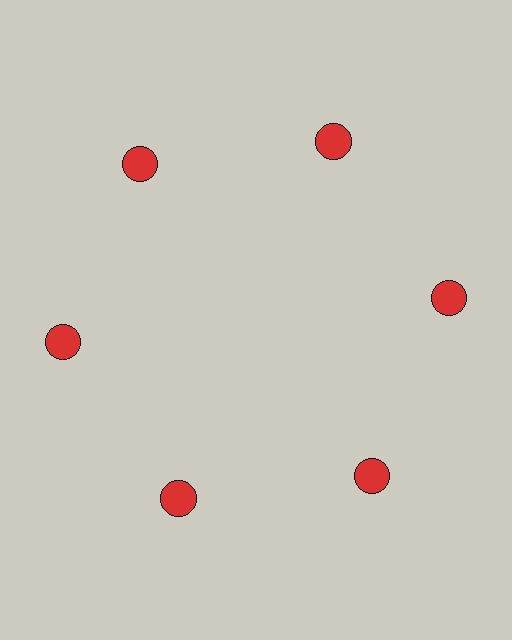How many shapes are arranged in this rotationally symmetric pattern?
There are 6 shapes, arranged in 6 groups of 1.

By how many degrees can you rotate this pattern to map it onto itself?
The pattern maps onto itself every 60 degrees of rotation.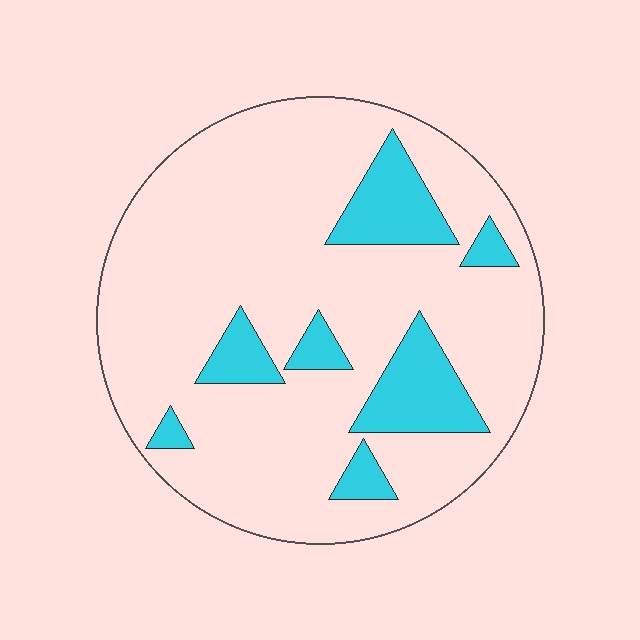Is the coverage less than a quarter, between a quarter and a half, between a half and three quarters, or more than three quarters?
Less than a quarter.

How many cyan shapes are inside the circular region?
7.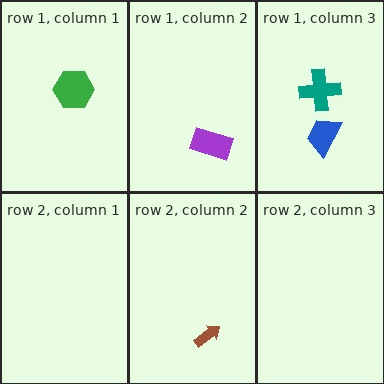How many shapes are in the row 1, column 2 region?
1.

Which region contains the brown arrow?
The row 2, column 2 region.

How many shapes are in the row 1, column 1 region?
1.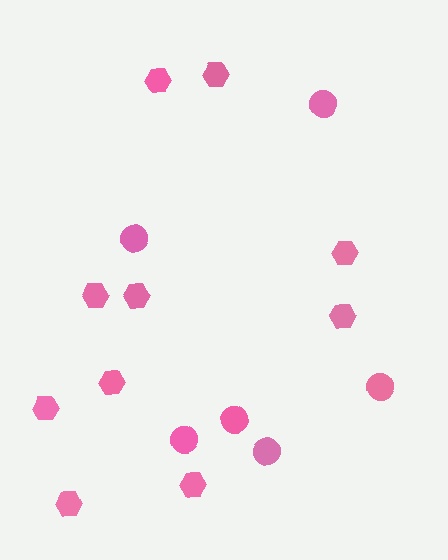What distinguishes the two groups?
There are 2 groups: one group of hexagons (10) and one group of circles (6).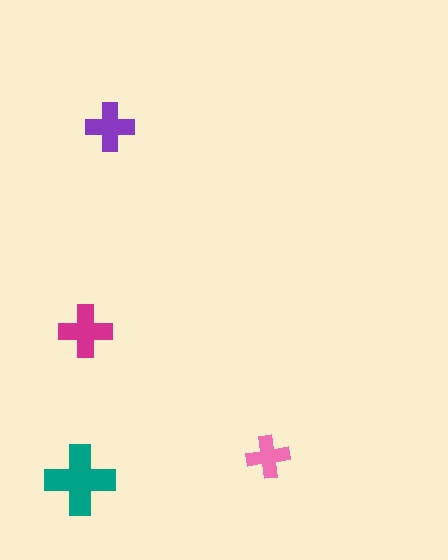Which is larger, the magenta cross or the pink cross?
The magenta one.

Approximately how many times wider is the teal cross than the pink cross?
About 1.5 times wider.